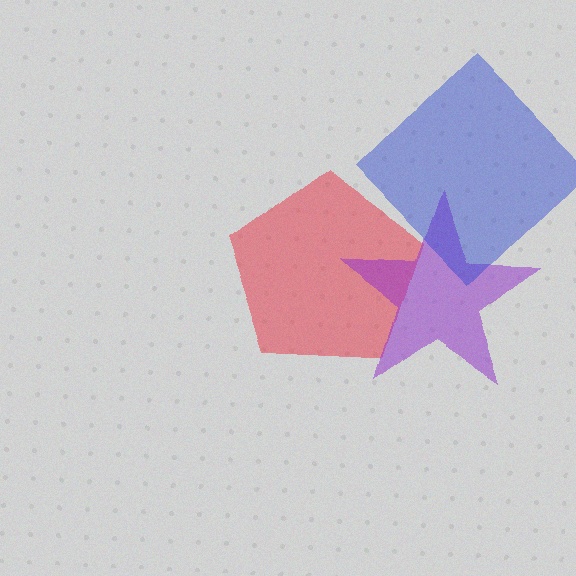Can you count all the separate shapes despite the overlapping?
Yes, there are 3 separate shapes.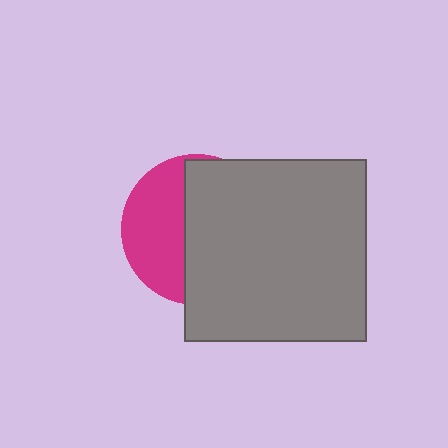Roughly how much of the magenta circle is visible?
A small part of it is visible (roughly 40%).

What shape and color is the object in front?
The object in front is a gray square.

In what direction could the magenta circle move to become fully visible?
The magenta circle could move left. That would shift it out from behind the gray square entirely.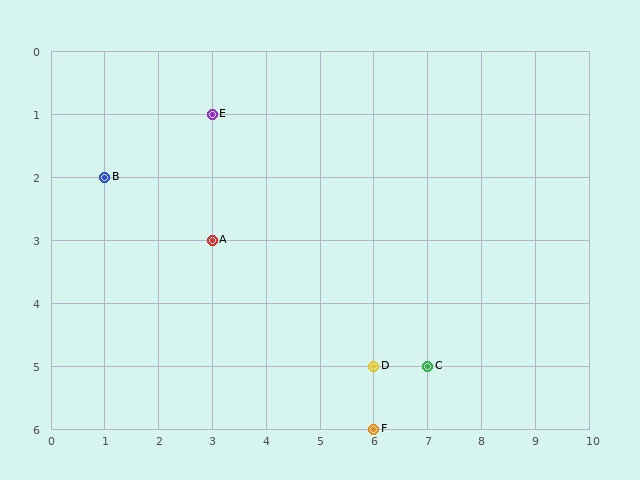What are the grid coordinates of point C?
Point C is at grid coordinates (7, 5).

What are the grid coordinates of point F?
Point F is at grid coordinates (6, 6).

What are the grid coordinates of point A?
Point A is at grid coordinates (3, 3).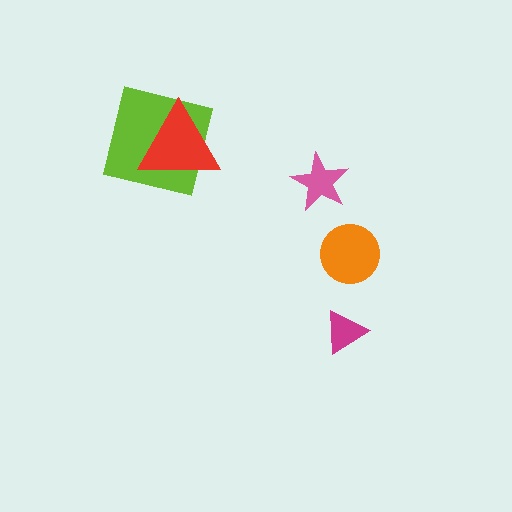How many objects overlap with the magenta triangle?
0 objects overlap with the magenta triangle.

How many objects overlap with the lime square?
1 object overlaps with the lime square.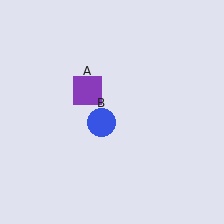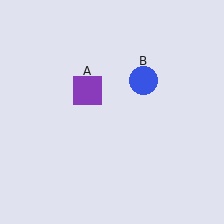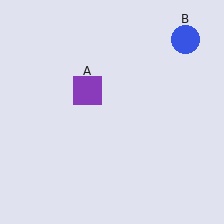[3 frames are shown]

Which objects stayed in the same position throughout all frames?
Purple square (object A) remained stationary.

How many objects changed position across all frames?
1 object changed position: blue circle (object B).